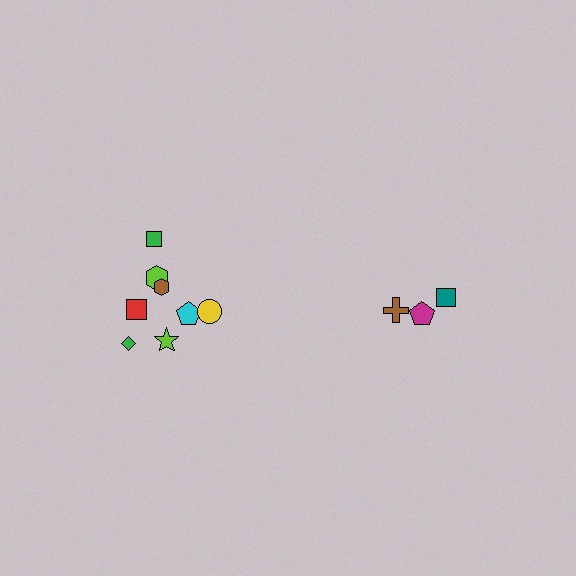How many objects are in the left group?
There are 8 objects.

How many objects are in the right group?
There are 3 objects.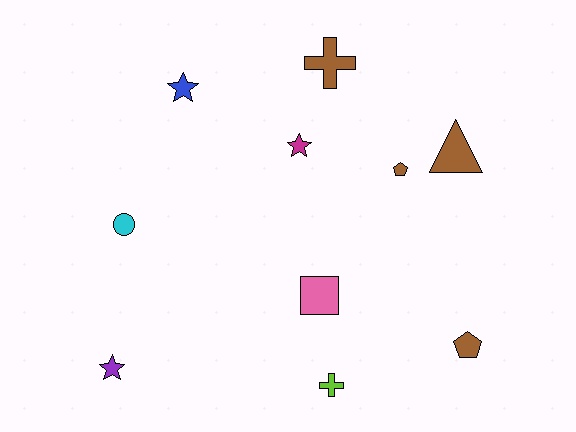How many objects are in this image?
There are 10 objects.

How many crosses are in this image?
There are 2 crosses.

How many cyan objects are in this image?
There is 1 cyan object.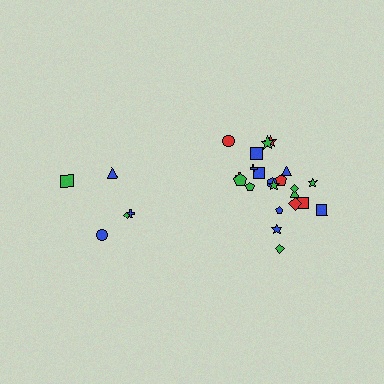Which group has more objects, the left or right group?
The right group.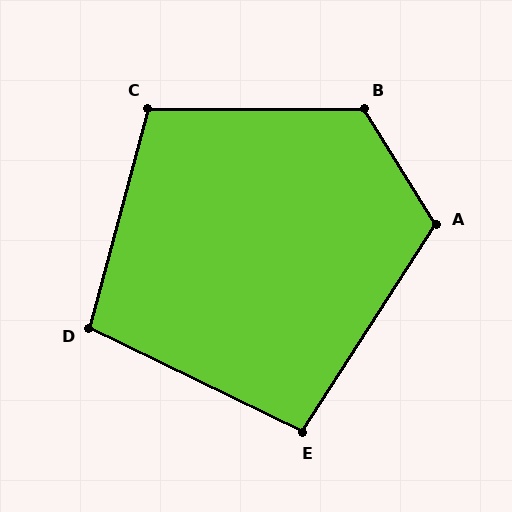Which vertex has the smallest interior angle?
E, at approximately 97 degrees.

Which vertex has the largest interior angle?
B, at approximately 122 degrees.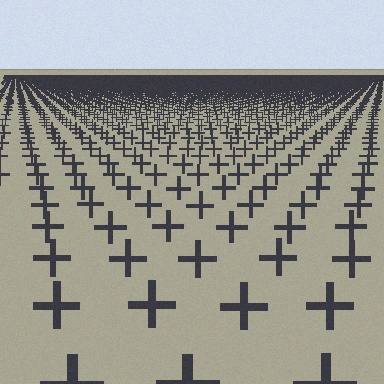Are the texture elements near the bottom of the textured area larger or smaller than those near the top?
Larger. Near the bottom, elements are closer to the viewer and appear at a bigger on-screen size.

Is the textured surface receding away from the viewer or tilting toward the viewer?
The surface is receding away from the viewer. Texture elements get smaller and denser toward the top.